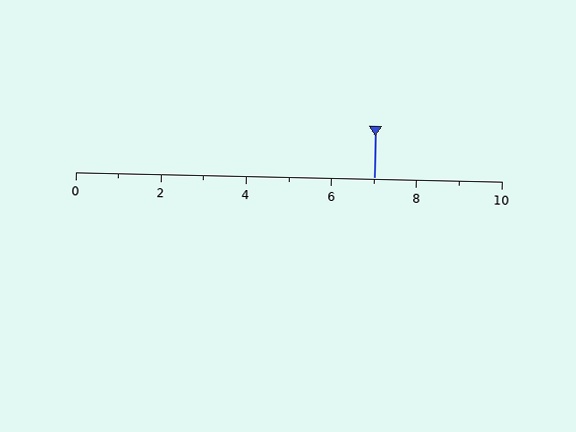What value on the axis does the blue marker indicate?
The marker indicates approximately 7.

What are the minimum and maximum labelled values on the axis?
The axis runs from 0 to 10.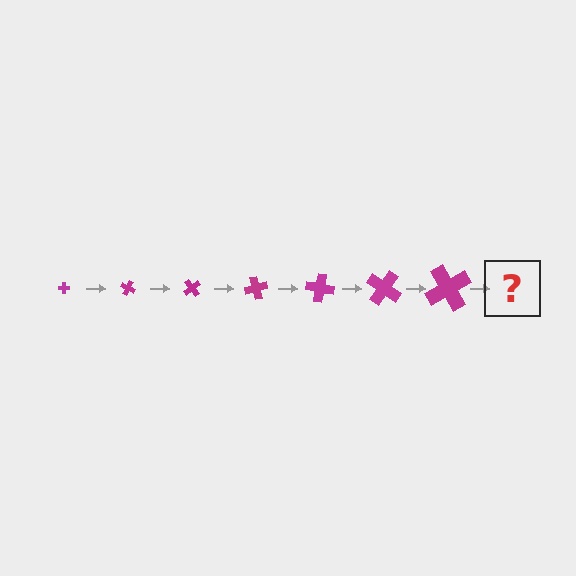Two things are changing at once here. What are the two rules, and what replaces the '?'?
The two rules are that the cross grows larger each step and it rotates 25 degrees each step. The '?' should be a cross, larger than the previous one and rotated 175 degrees from the start.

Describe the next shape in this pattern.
It should be a cross, larger than the previous one and rotated 175 degrees from the start.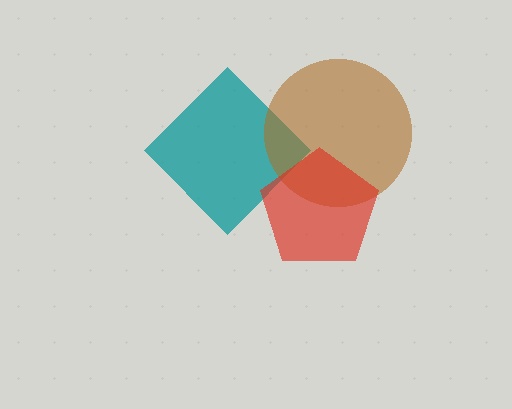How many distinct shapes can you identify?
There are 3 distinct shapes: a teal diamond, a brown circle, a red pentagon.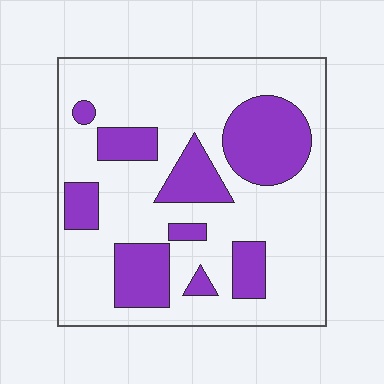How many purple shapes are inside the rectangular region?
9.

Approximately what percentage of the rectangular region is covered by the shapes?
Approximately 30%.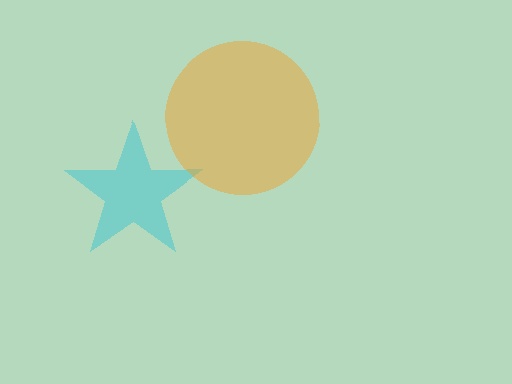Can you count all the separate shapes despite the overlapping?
Yes, there are 2 separate shapes.